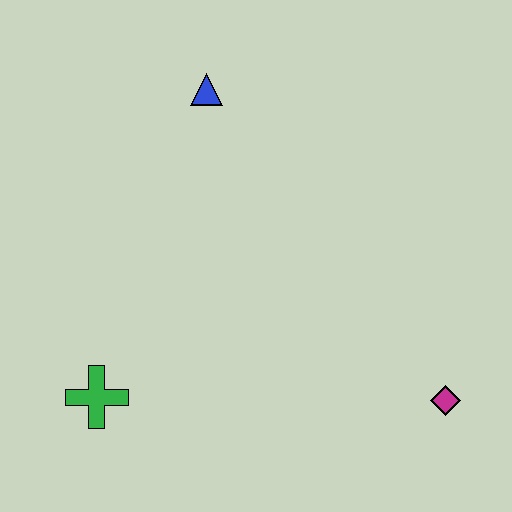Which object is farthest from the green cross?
The magenta diamond is farthest from the green cross.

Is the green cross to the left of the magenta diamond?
Yes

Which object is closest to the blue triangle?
The green cross is closest to the blue triangle.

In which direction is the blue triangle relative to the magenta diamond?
The blue triangle is above the magenta diamond.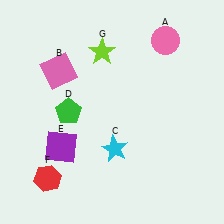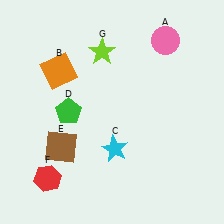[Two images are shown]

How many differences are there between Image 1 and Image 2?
There are 2 differences between the two images.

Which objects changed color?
B changed from pink to orange. E changed from purple to brown.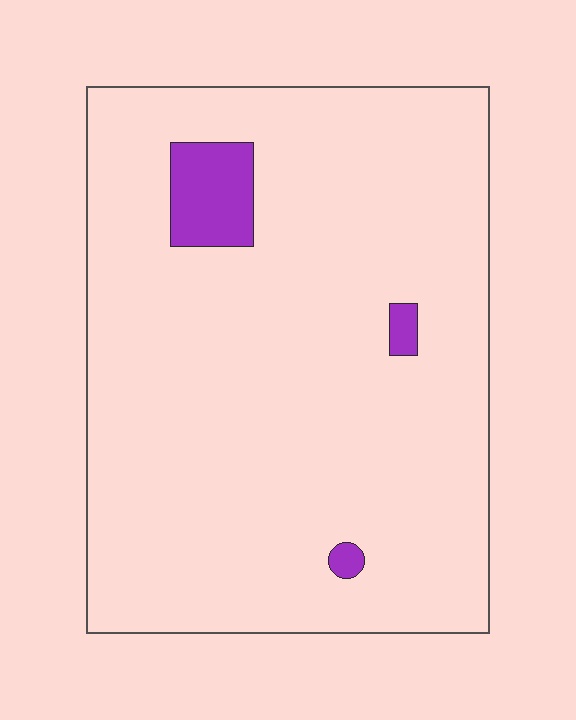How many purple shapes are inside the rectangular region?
3.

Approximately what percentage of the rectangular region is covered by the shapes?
Approximately 5%.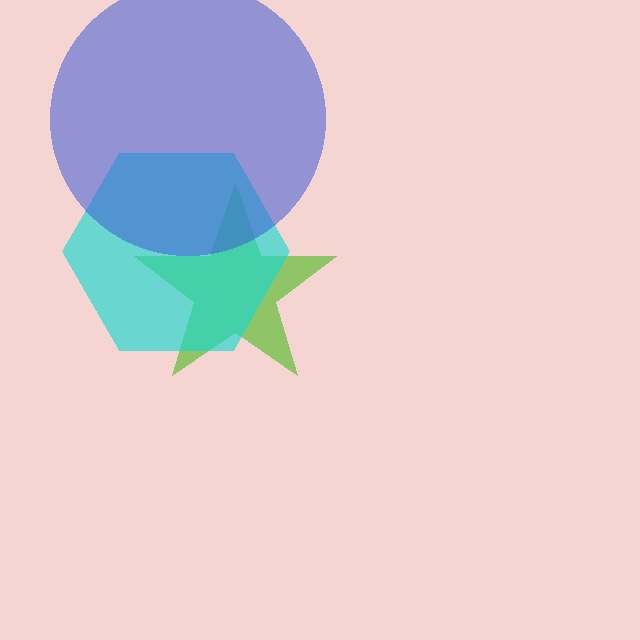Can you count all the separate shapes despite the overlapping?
Yes, there are 3 separate shapes.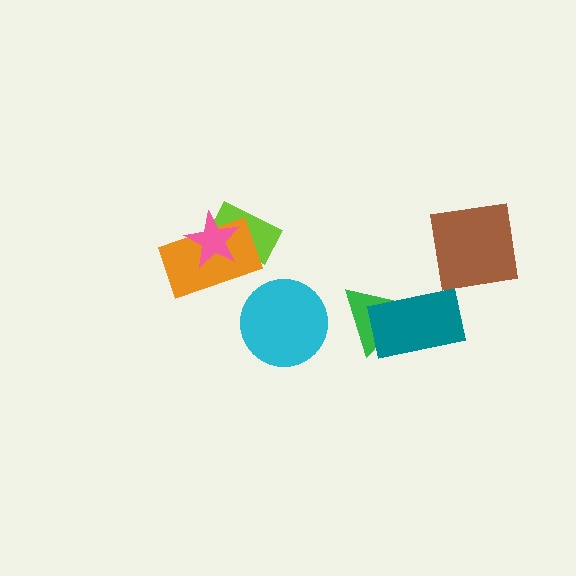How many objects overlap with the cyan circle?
0 objects overlap with the cyan circle.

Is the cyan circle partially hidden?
No, no other shape covers it.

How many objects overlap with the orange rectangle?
2 objects overlap with the orange rectangle.